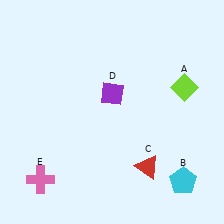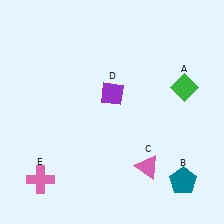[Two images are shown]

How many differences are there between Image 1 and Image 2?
There are 3 differences between the two images.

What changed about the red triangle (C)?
In Image 1, C is red. In Image 2, it changed to pink.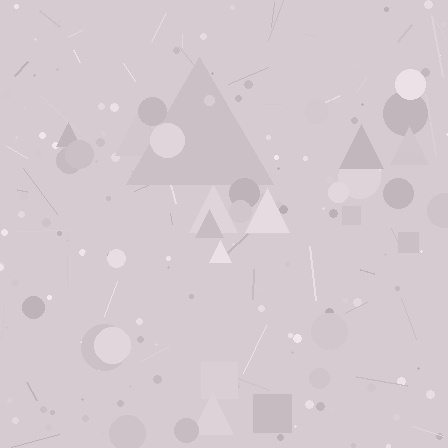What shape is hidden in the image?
A triangle is hidden in the image.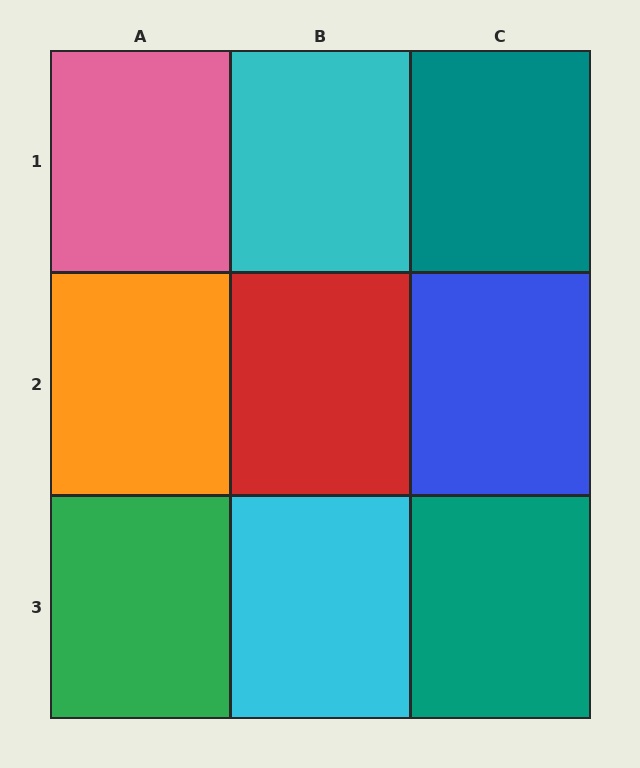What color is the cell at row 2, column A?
Orange.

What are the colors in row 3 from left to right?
Green, cyan, teal.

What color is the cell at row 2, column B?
Red.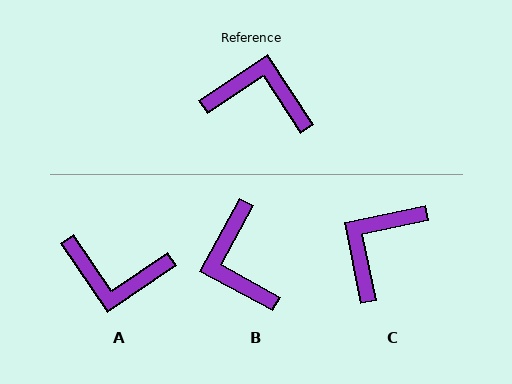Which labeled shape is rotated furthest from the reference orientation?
A, about 179 degrees away.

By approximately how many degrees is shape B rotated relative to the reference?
Approximately 118 degrees counter-clockwise.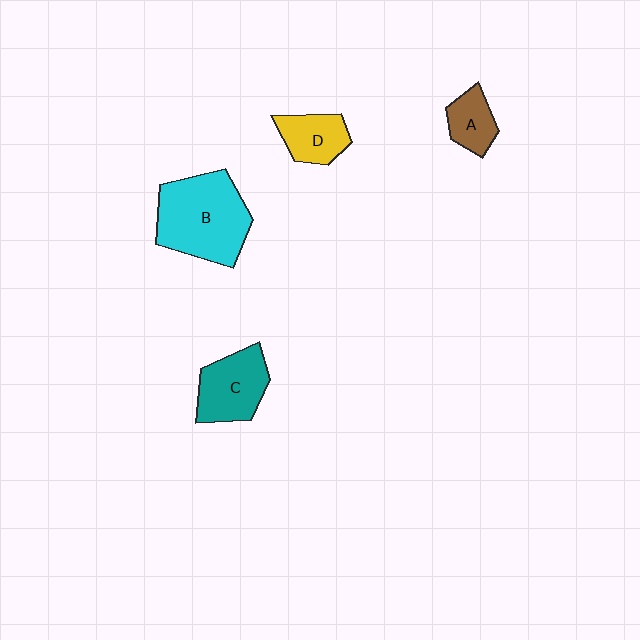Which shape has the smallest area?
Shape A (brown).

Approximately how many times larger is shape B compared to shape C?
Approximately 1.6 times.